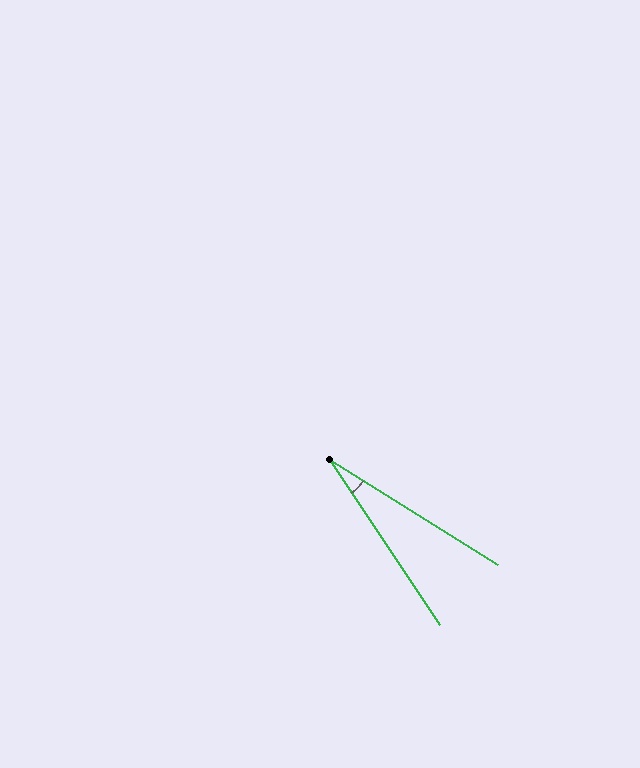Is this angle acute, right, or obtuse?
It is acute.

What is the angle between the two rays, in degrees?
Approximately 24 degrees.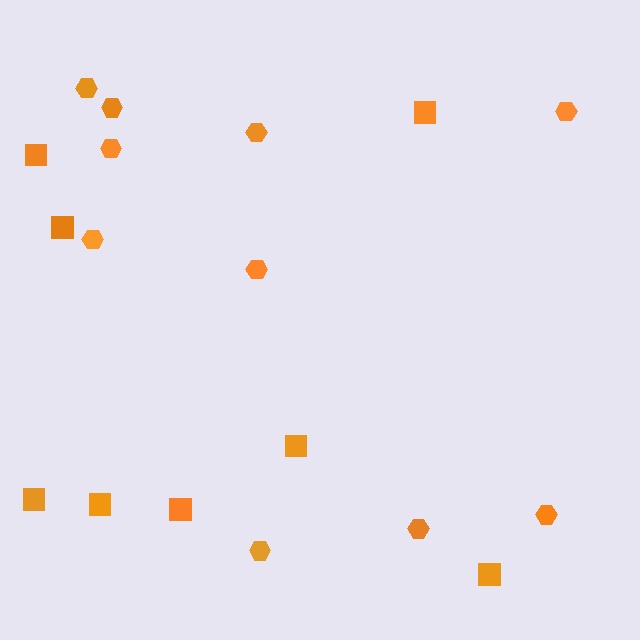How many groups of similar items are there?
There are 2 groups: one group of squares (8) and one group of hexagons (10).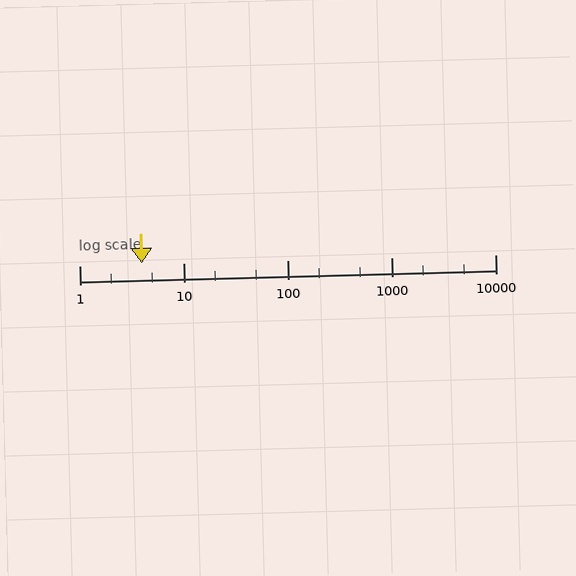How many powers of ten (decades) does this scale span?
The scale spans 4 decades, from 1 to 10000.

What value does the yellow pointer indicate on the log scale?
The pointer indicates approximately 4.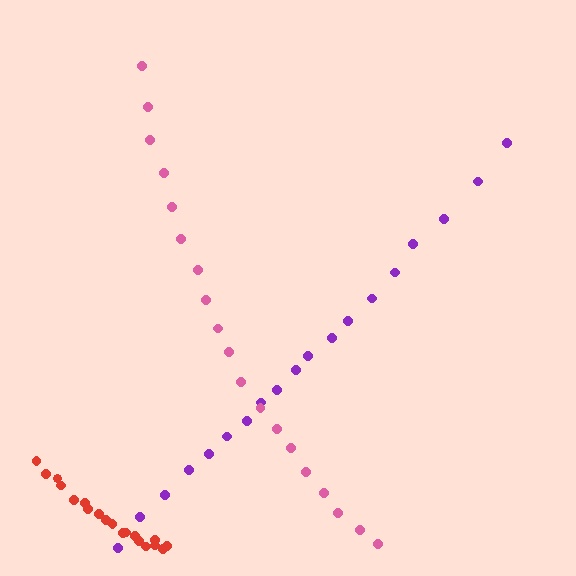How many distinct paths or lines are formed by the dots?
There are 3 distinct paths.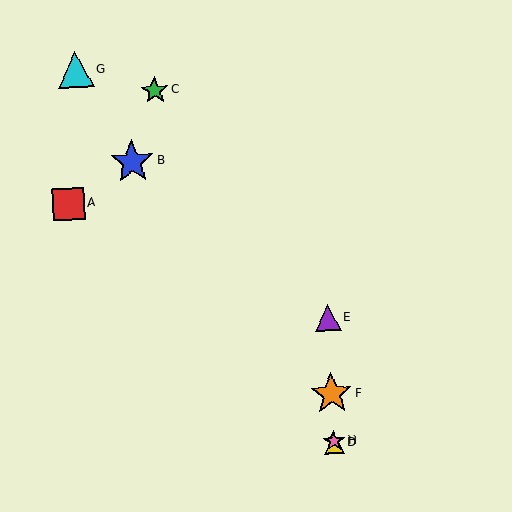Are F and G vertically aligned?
No, F is at x≈331 and G is at x≈75.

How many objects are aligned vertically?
4 objects (D, E, F, H) are aligned vertically.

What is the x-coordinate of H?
Object H is at x≈334.